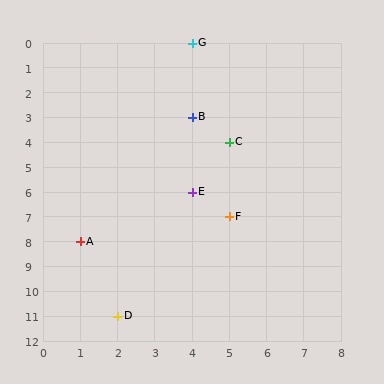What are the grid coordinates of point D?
Point D is at grid coordinates (2, 11).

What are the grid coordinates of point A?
Point A is at grid coordinates (1, 8).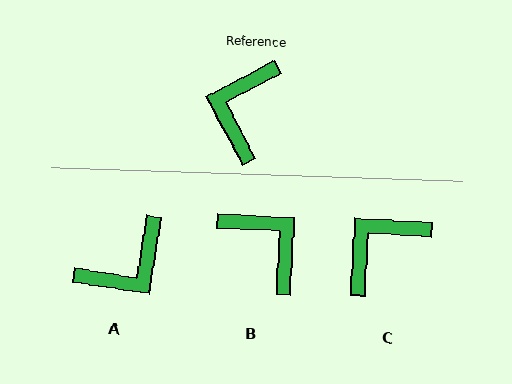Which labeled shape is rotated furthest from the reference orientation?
A, about 143 degrees away.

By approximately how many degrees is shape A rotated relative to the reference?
Approximately 143 degrees counter-clockwise.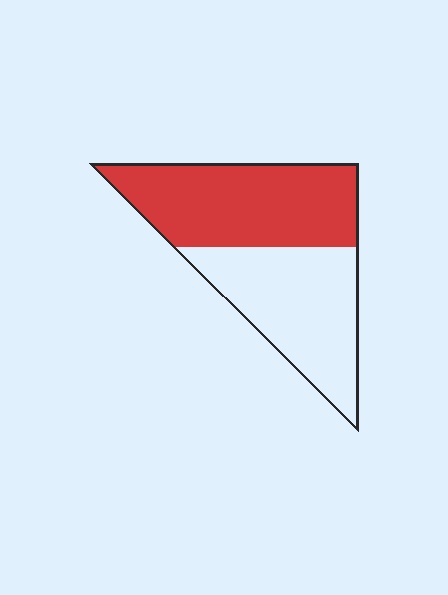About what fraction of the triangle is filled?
About one half (1/2).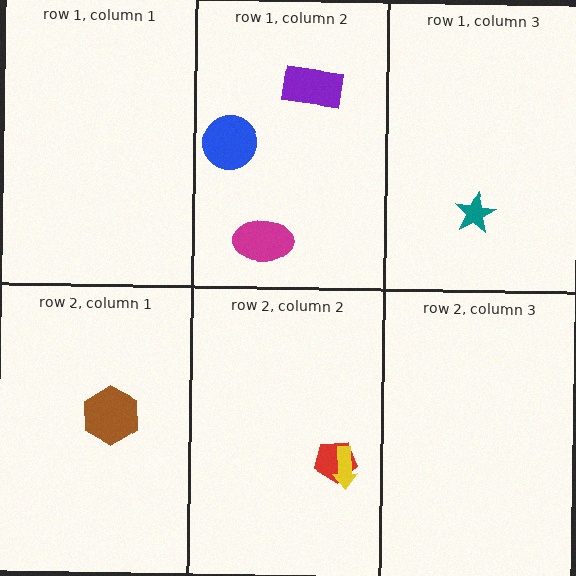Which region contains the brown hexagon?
The row 2, column 1 region.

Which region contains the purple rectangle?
The row 1, column 2 region.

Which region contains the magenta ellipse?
The row 1, column 2 region.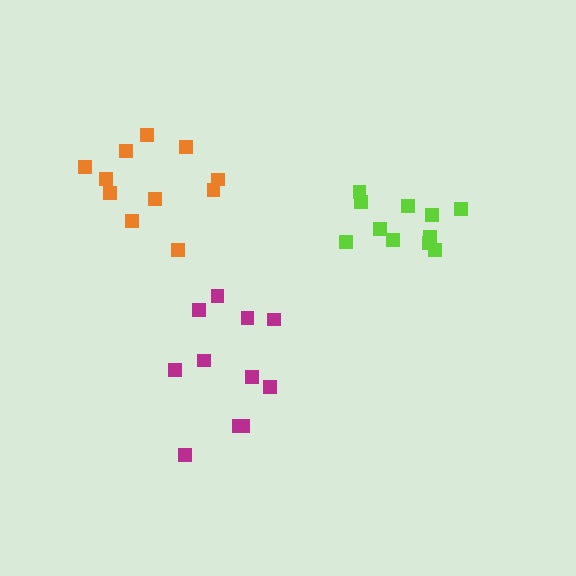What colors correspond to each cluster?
The clusters are colored: magenta, lime, orange.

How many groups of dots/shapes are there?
There are 3 groups.